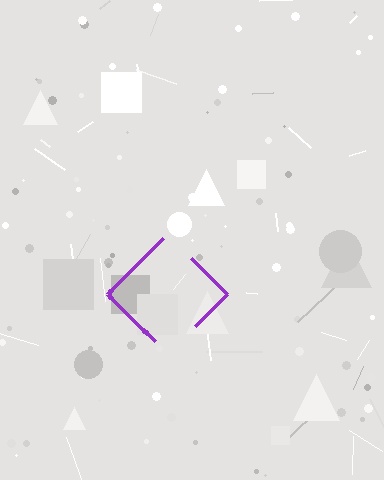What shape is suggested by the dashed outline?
The dashed outline suggests a diamond.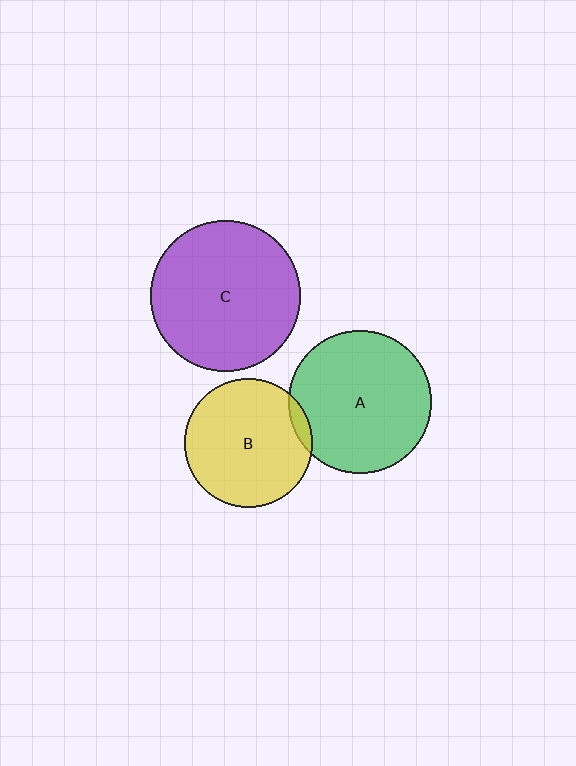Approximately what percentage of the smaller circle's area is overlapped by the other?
Approximately 5%.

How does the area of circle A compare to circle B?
Approximately 1.2 times.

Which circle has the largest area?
Circle C (purple).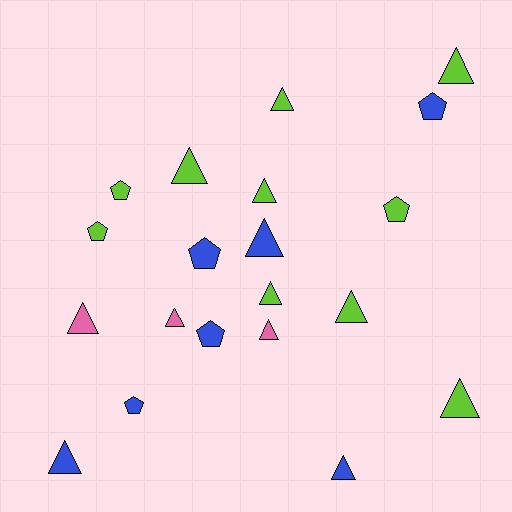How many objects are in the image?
There are 20 objects.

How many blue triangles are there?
There are 3 blue triangles.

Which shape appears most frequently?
Triangle, with 13 objects.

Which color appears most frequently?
Lime, with 10 objects.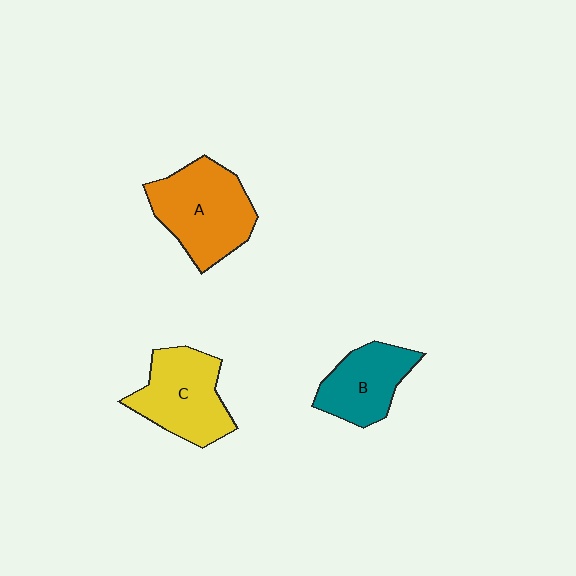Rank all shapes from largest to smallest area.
From largest to smallest: A (orange), C (yellow), B (teal).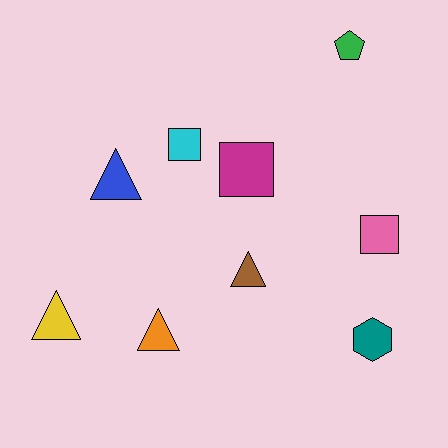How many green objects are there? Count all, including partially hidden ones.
There is 1 green object.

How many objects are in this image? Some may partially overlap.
There are 9 objects.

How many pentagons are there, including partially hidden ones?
There is 1 pentagon.